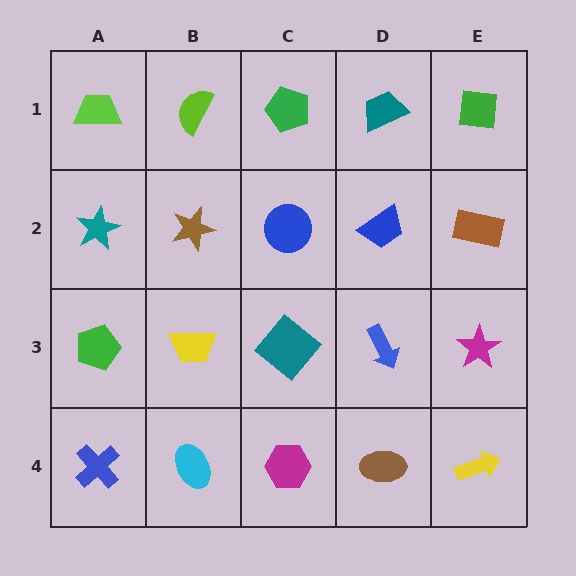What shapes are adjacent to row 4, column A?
A green pentagon (row 3, column A), a cyan ellipse (row 4, column B).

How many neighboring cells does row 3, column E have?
3.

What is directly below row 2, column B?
A yellow trapezoid.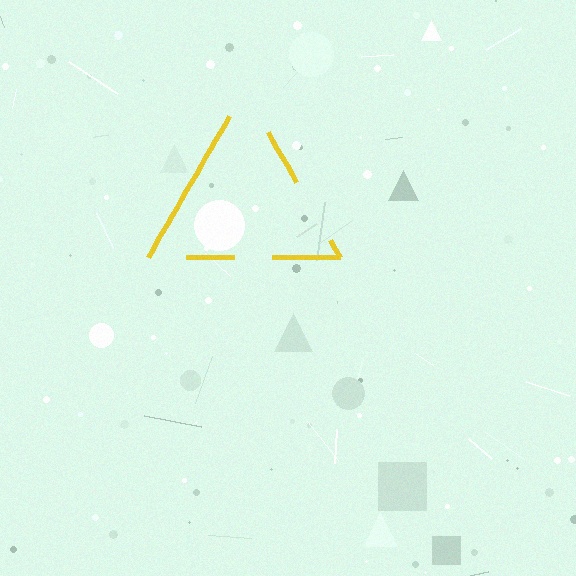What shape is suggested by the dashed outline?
The dashed outline suggests a triangle.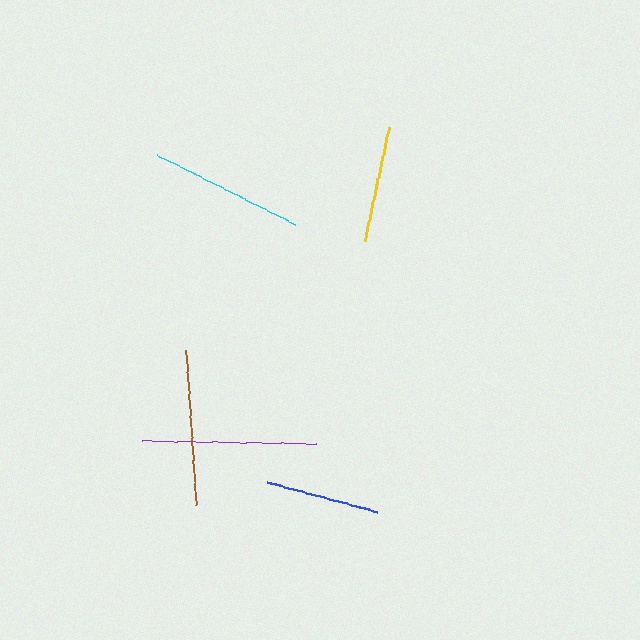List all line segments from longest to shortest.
From longest to shortest: purple, brown, cyan, yellow, blue.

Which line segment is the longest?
The purple line is the longest at approximately 175 pixels.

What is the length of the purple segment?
The purple segment is approximately 175 pixels long.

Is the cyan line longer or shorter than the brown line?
The brown line is longer than the cyan line.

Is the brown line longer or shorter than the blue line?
The brown line is longer than the blue line.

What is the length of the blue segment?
The blue segment is approximately 114 pixels long.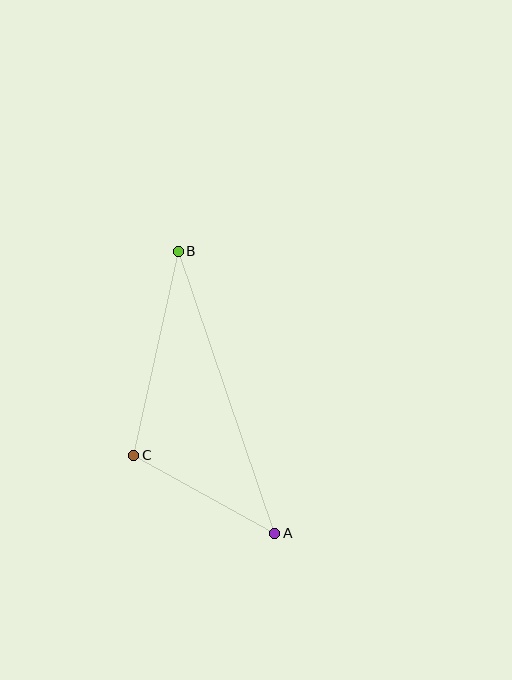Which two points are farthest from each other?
Points A and B are farthest from each other.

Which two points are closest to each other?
Points A and C are closest to each other.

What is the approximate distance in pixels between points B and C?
The distance between B and C is approximately 209 pixels.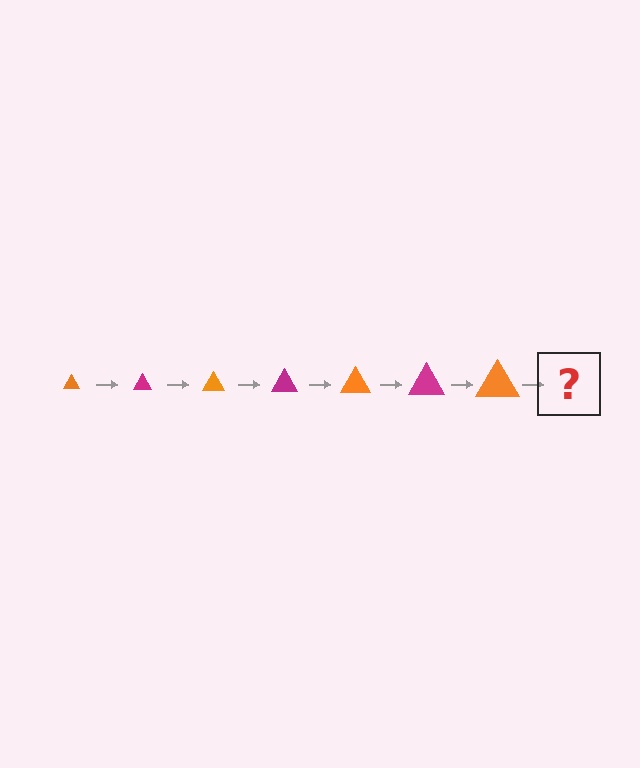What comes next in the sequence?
The next element should be a magenta triangle, larger than the previous one.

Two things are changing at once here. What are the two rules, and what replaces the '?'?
The two rules are that the triangle grows larger each step and the color cycles through orange and magenta. The '?' should be a magenta triangle, larger than the previous one.